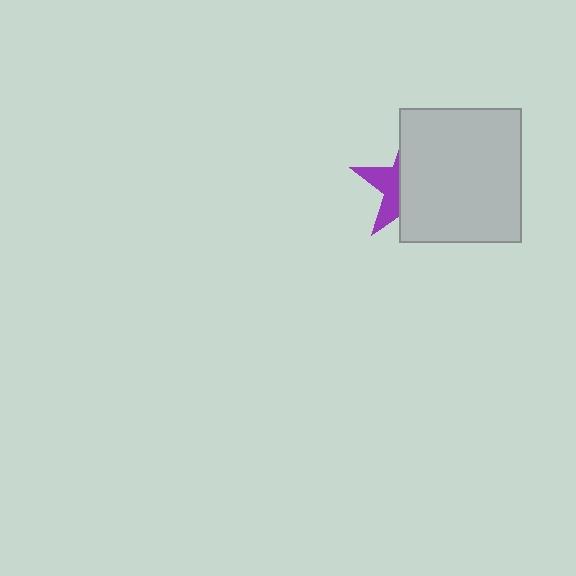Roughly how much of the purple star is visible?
A small part of it is visible (roughly 36%).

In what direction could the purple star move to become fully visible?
The purple star could move left. That would shift it out from behind the light gray rectangle entirely.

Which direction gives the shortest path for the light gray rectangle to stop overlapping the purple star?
Moving right gives the shortest separation.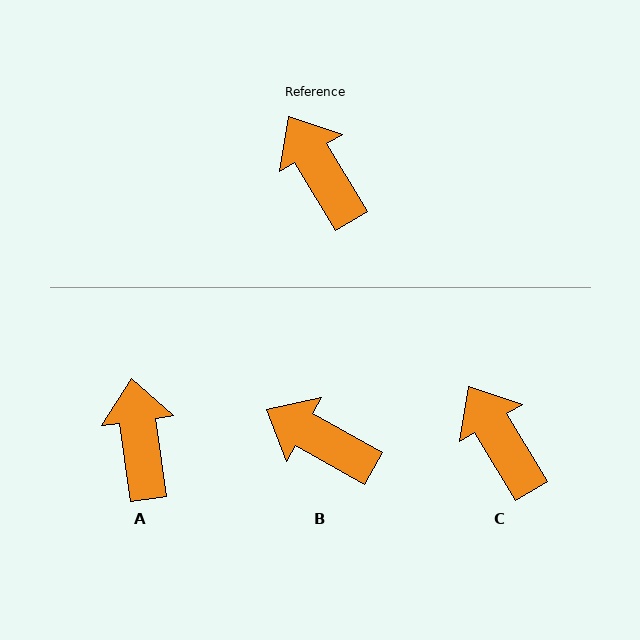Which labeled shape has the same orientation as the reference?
C.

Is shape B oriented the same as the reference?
No, it is off by about 30 degrees.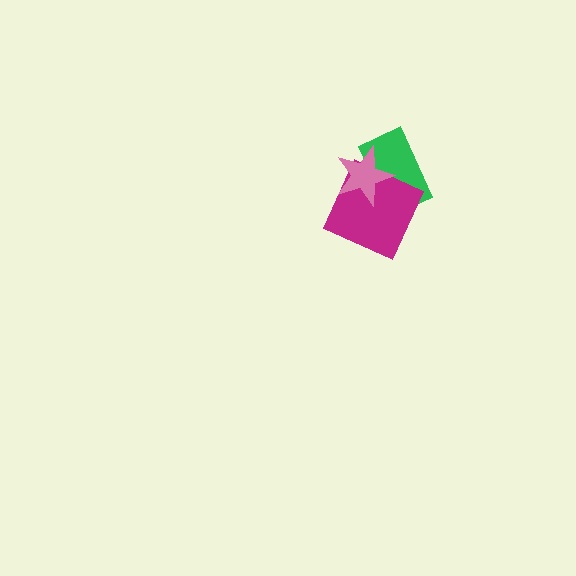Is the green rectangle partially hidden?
Yes, it is partially covered by another shape.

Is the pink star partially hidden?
No, no other shape covers it.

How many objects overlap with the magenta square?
2 objects overlap with the magenta square.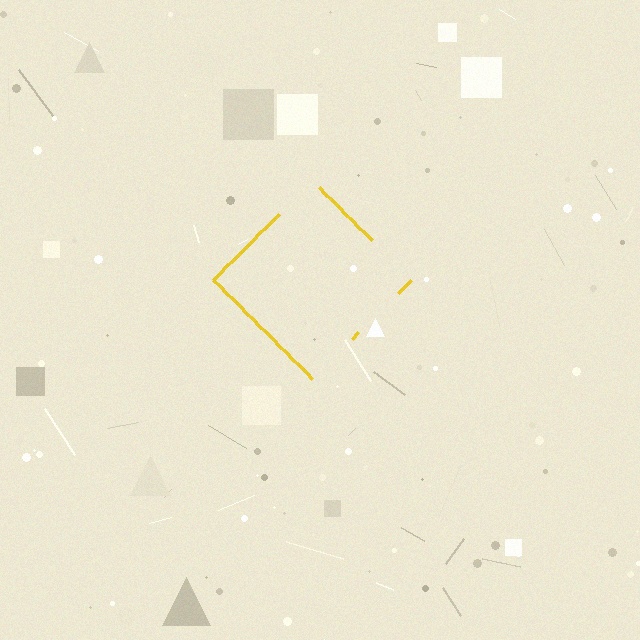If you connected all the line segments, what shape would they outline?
They would outline a diamond.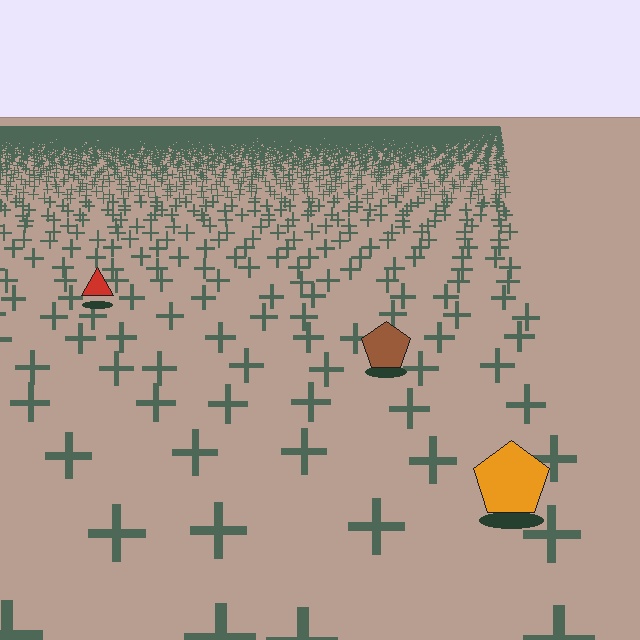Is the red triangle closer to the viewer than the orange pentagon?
No. The orange pentagon is closer — you can tell from the texture gradient: the ground texture is coarser near it.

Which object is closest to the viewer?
The orange pentagon is closest. The texture marks near it are larger and more spread out.